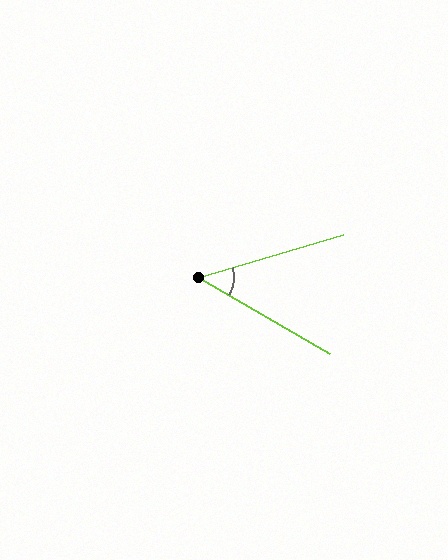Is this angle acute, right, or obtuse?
It is acute.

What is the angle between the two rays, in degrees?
Approximately 46 degrees.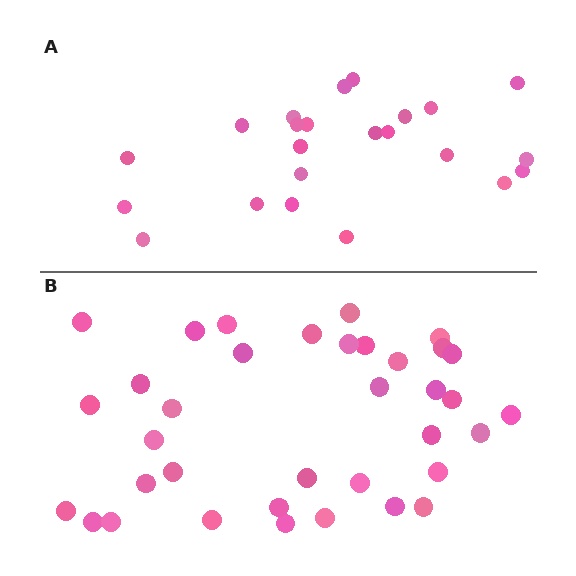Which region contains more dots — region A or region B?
Region B (the bottom region) has more dots.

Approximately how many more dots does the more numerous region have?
Region B has approximately 15 more dots than region A.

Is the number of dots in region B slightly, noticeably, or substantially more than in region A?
Region B has substantially more. The ratio is roughly 1.6 to 1.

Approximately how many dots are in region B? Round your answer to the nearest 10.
About 40 dots. (The exact count is 36, which rounds to 40.)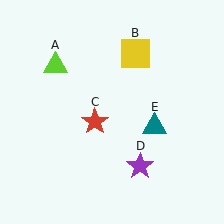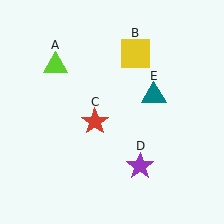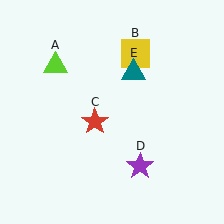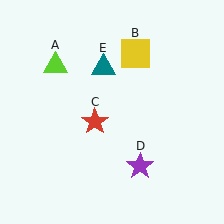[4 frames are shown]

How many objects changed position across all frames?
1 object changed position: teal triangle (object E).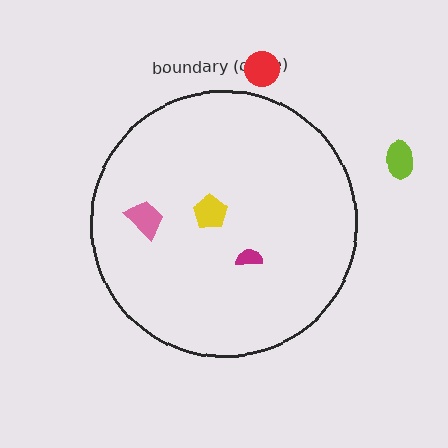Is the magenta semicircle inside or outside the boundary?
Inside.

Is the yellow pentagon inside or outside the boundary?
Inside.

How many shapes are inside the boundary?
3 inside, 2 outside.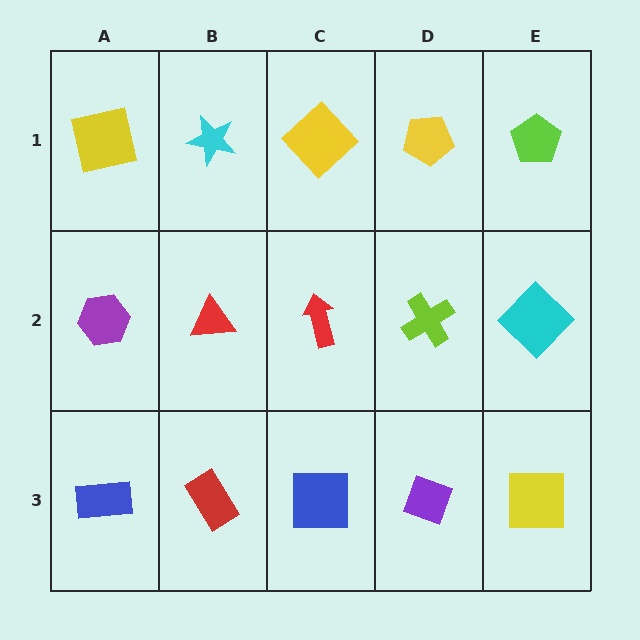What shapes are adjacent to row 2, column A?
A yellow square (row 1, column A), a blue rectangle (row 3, column A), a red triangle (row 2, column B).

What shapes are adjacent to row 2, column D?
A yellow pentagon (row 1, column D), a purple diamond (row 3, column D), a red arrow (row 2, column C), a cyan diamond (row 2, column E).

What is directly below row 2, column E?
A yellow square.